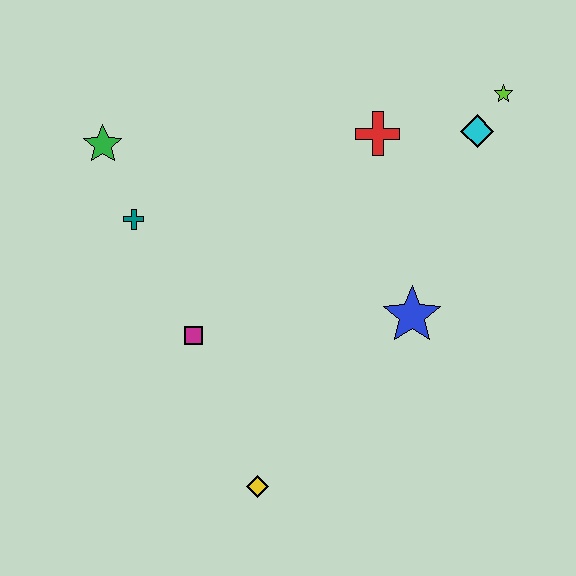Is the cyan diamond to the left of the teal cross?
No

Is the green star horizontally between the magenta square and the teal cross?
No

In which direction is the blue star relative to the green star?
The blue star is to the right of the green star.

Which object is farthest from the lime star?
The yellow diamond is farthest from the lime star.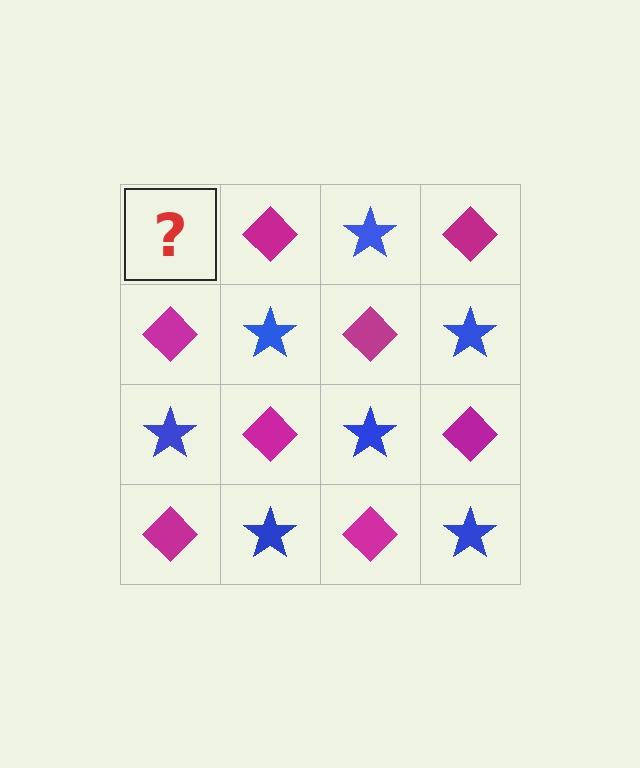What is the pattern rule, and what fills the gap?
The rule is that it alternates blue star and magenta diamond in a checkerboard pattern. The gap should be filled with a blue star.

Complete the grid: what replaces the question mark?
The question mark should be replaced with a blue star.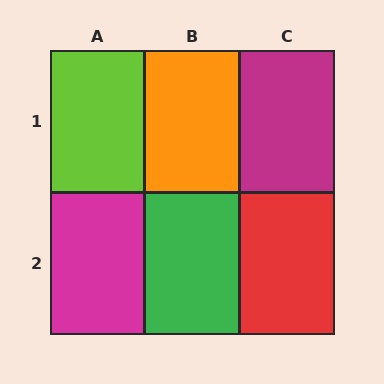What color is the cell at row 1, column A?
Lime.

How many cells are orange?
1 cell is orange.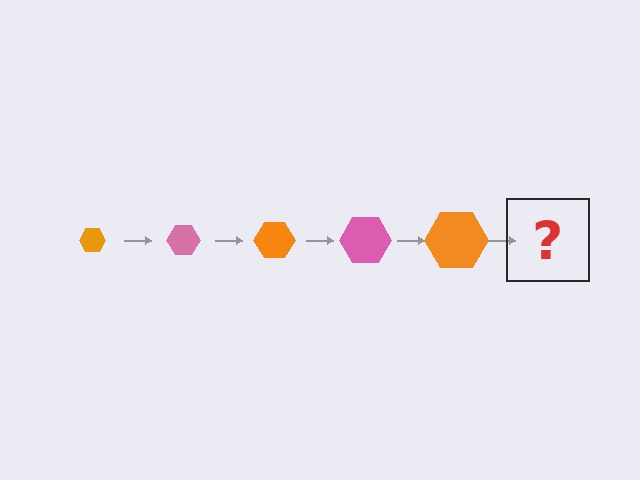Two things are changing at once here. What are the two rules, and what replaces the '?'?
The two rules are that the hexagon grows larger each step and the color cycles through orange and pink. The '?' should be a pink hexagon, larger than the previous one.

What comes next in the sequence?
The next element should be a pink hexagon, larger than the previous one.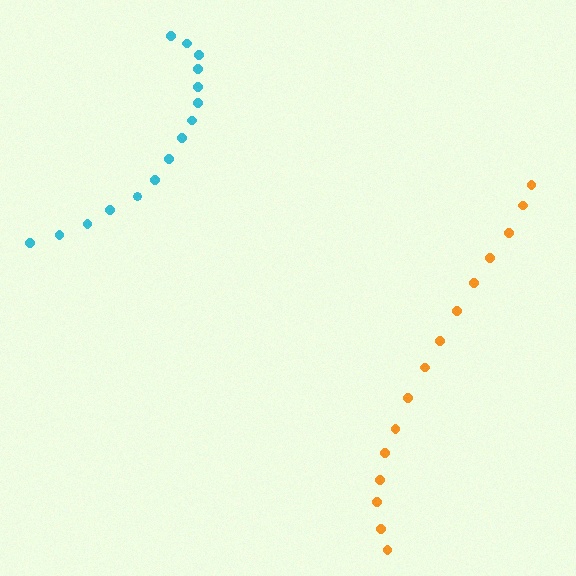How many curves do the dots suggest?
There are 2 distinct paths.